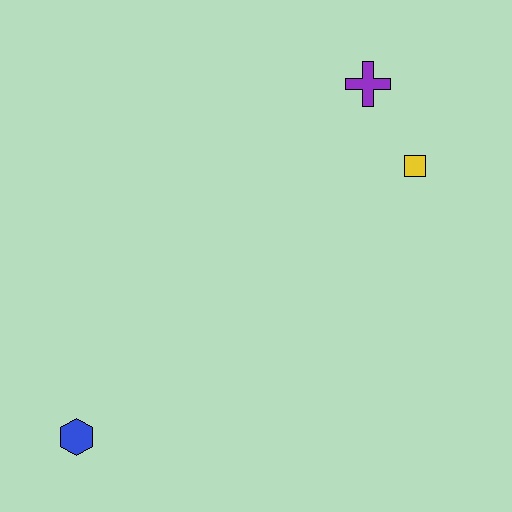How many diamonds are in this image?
There are no diamonds.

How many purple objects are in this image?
There is 1 purple object.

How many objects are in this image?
There are 3 objects.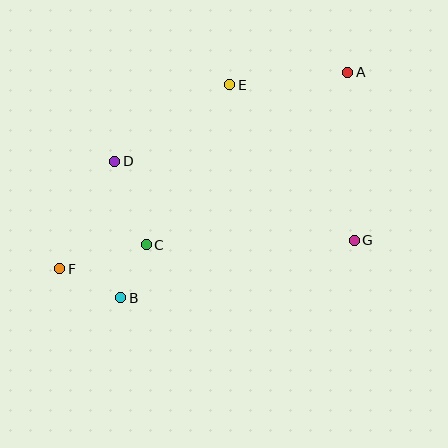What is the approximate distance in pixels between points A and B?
The distance between A and B is approximately 320 pixels.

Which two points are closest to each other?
Points B and C are closest to each other.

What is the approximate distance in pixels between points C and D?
The distance between C and D is approximately 90 pixels.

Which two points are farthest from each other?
Points A and F are farthest from each other.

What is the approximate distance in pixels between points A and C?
The distance between A and C is approximately 265 pixels.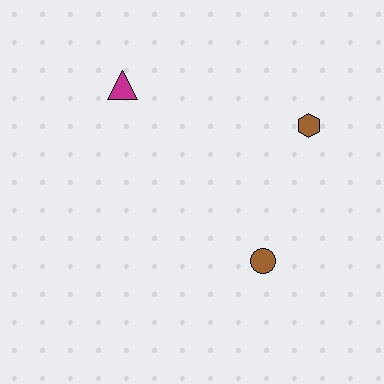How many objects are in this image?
There are 3 objects.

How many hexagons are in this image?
There is 1 hexagon.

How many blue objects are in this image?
There are no blue objects.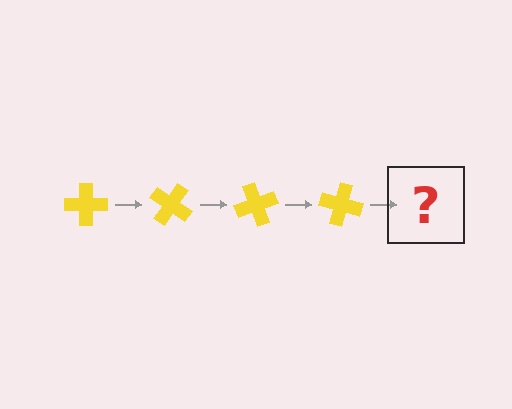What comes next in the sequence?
The next element should be a yellow cross rotated 140 degrees.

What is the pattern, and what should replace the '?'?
The pattern is that the cross rotates 35 degrees each step. The '?' should be a yellow cross rotated 140 degrees.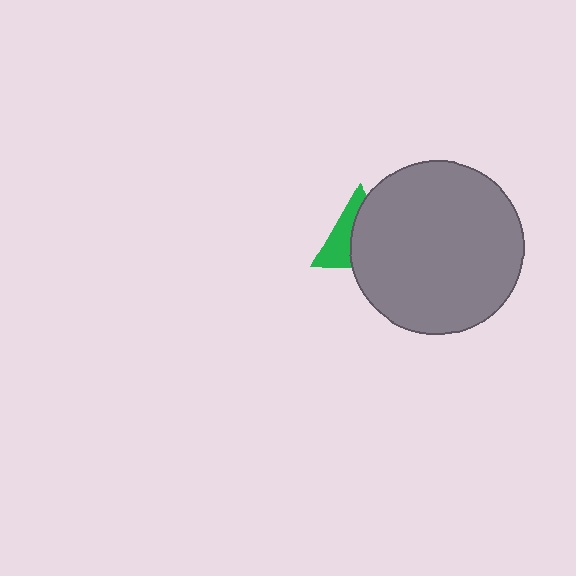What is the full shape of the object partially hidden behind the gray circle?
The partially hidden object is a green triangle.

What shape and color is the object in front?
The object in front is a gray circle.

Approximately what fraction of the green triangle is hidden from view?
Roughly 59% of the green triangle is hidden behind the gray circle.